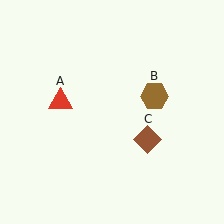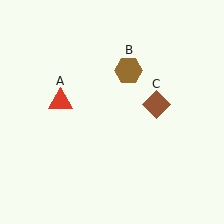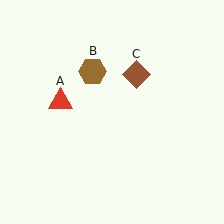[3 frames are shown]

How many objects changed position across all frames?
2 objects changed position: brown hexagon (object B), brown diamond (object C).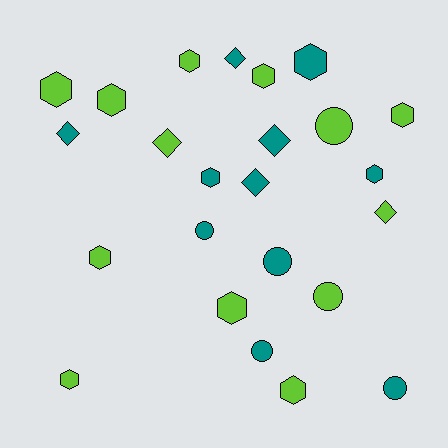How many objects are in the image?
There are 24 objects.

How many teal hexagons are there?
There are 3 teal hexagons.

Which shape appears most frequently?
Hexagon, with 12 objects.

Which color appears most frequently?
Lime, with 13 objects.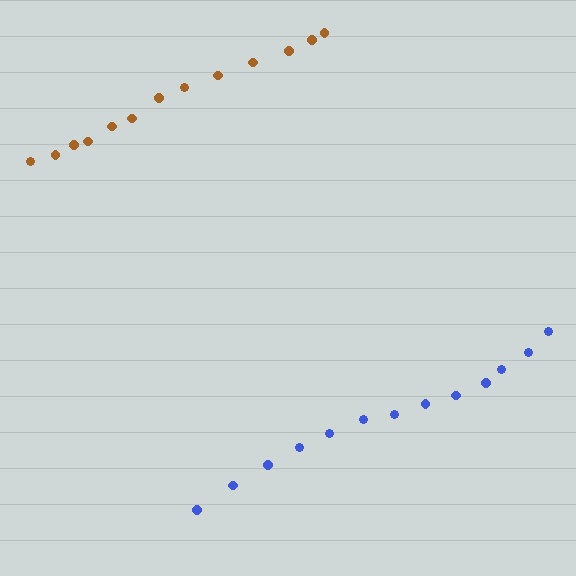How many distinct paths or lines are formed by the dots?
There are 2 distinct paths.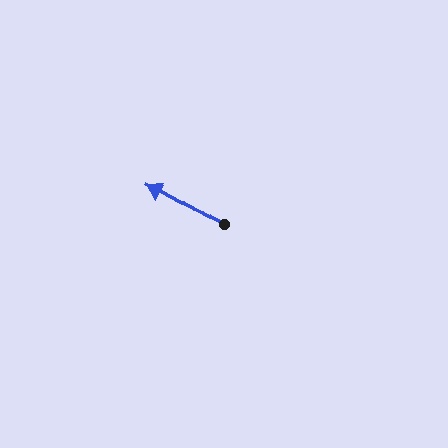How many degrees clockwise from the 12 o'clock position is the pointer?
Approximately 299 degrees.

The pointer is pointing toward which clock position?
Roughly 10 o'clock.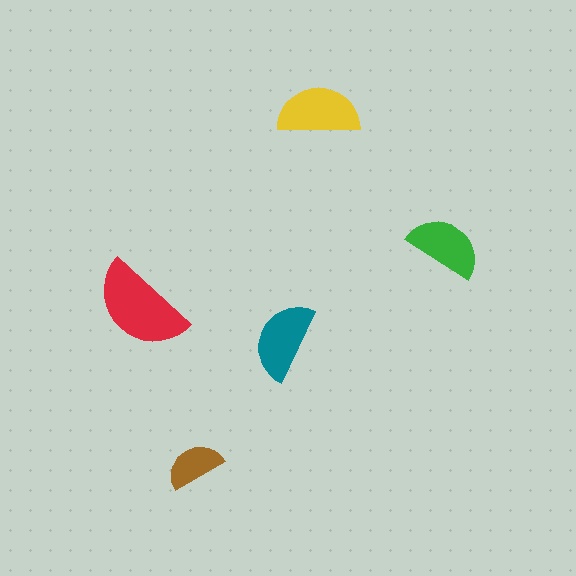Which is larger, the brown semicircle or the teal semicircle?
The teal one.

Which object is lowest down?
The brown semicircle is bottommost.